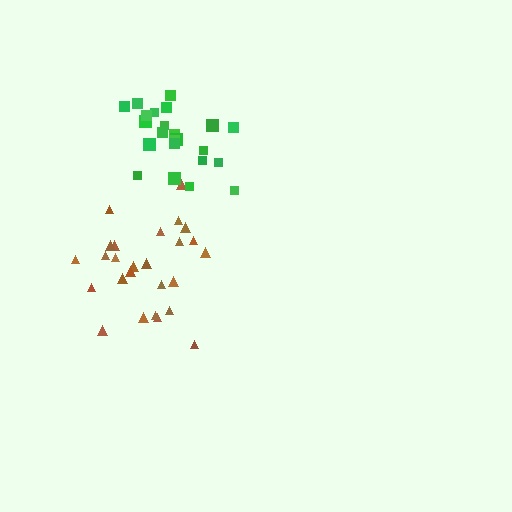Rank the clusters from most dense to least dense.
green, brown.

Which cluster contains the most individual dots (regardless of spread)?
Brown (26).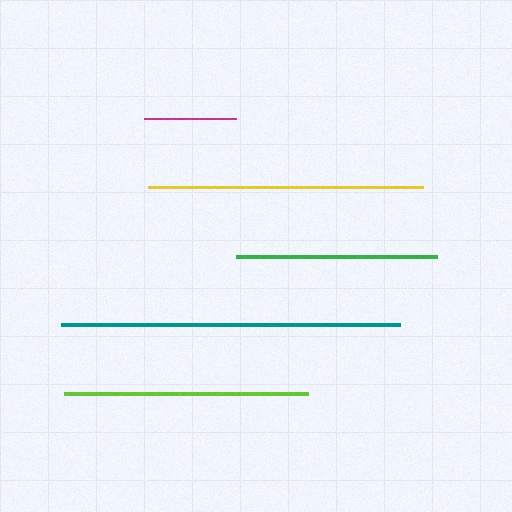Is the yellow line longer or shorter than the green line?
The yellow line is longer than the green line.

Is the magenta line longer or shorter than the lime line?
The lime line is longer than the magenta line.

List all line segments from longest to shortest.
From longest to shortest: teal, yellow, lime, green, magenta.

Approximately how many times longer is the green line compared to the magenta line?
The green line is approximately 2.2 times the length of the magenta line.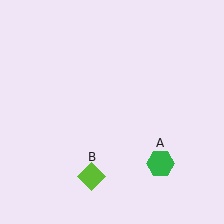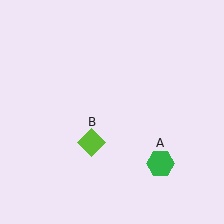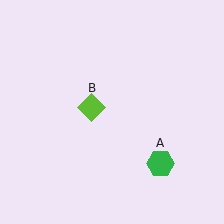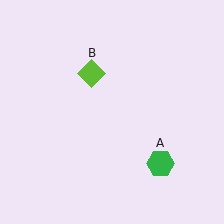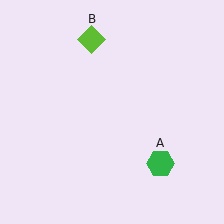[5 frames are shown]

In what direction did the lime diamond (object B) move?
The lime diamond (object B) moved up.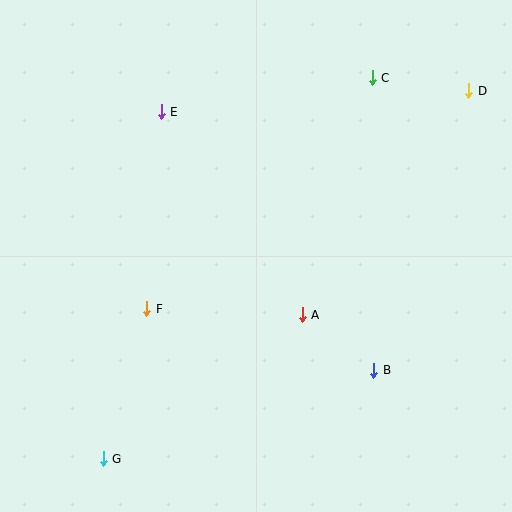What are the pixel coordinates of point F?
Point F is at (147, 309).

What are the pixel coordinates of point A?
Point A is at (302, 315).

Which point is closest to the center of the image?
Point A at (302, 315) is closest to the center.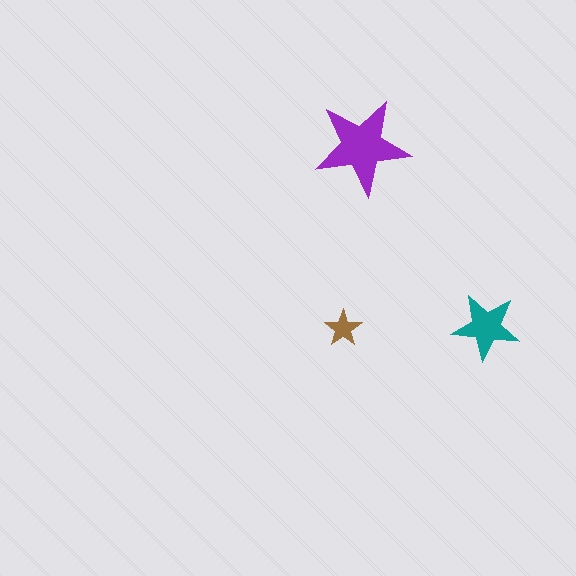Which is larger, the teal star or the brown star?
The teal one.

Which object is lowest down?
The brown star is bottommost.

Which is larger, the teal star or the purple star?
The purple one.